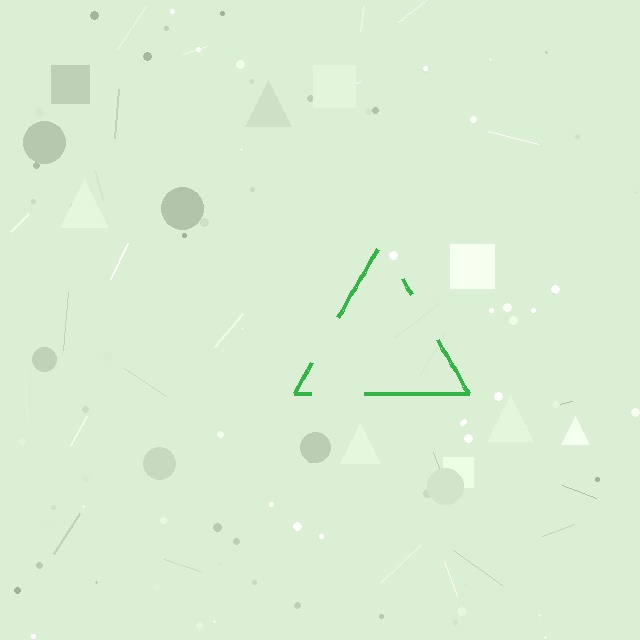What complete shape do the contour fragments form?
The contour fragments form a triangle.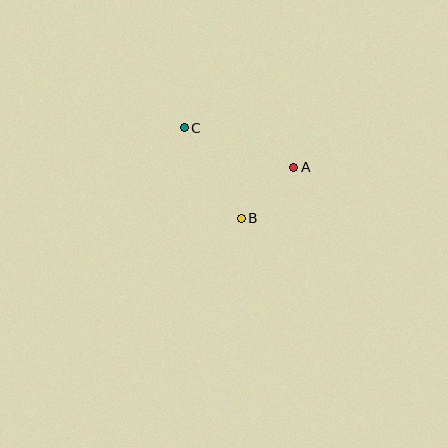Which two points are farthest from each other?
Points A and C are farthest from each other.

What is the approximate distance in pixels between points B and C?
The distance between B and C is approximately 107 pixels.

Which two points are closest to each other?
Points A and B are closest to each other.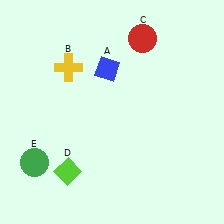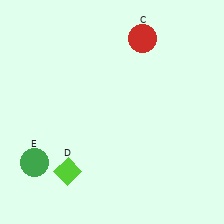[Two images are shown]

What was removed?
The blue diamond (A), the yellow cross (B) were removed in Image 2.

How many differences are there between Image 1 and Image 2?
There are 2 differences between the two images.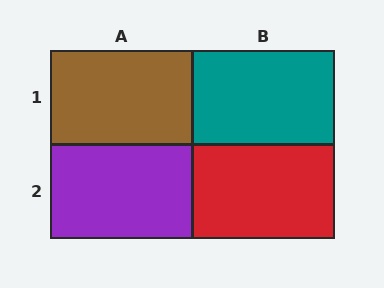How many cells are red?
1 cell is red.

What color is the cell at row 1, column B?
Teal.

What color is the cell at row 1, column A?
Brown.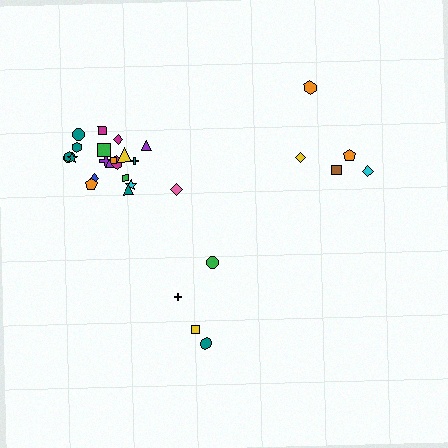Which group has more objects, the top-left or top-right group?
The top-left group.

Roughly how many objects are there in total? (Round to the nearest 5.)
Roughly 30 objects in total.